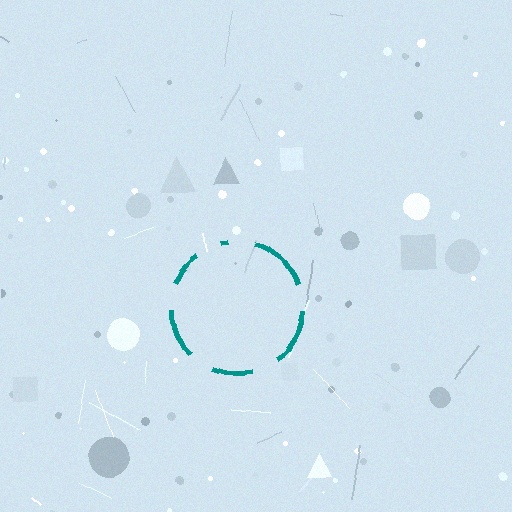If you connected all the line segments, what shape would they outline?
They would outline a circle.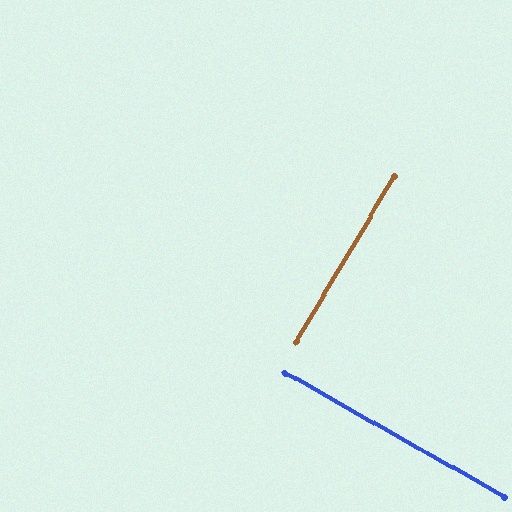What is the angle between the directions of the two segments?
Approximately 89 degrees.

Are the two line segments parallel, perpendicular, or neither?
Perpendicular — they meet at approximately 89°.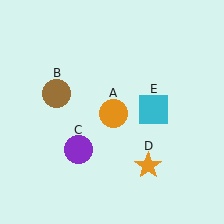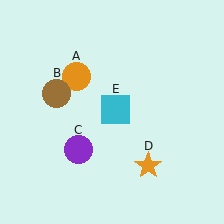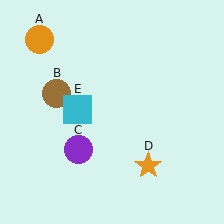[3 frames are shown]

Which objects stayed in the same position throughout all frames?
Brown circle (object B) and purple circle (object C) and orange star (object D) remained stationary.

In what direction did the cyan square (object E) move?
The cyan square (object E) moved left.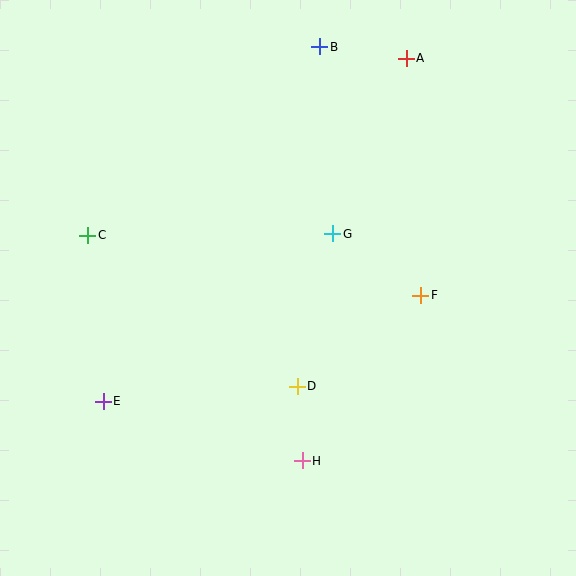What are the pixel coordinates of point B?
Point B is at (320, 47).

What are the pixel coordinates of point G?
Point G is at (332, 234).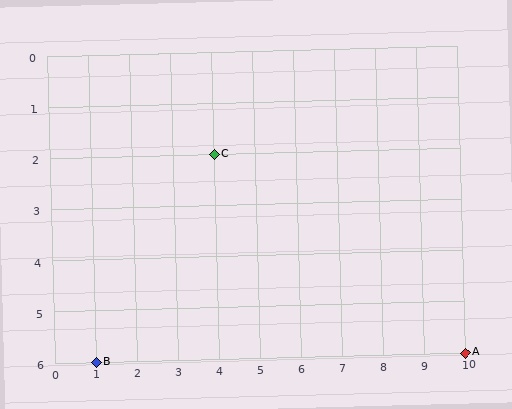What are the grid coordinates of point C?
Point C is at grid coordinates (4, 2).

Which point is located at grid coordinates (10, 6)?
Point A is at (10, 6).